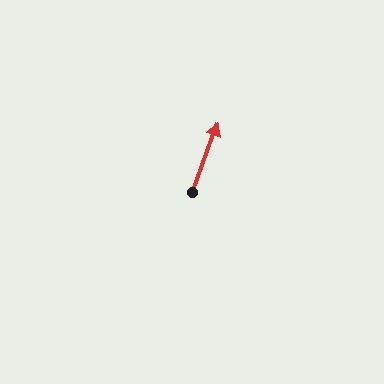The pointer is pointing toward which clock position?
Roughly 1 o'clock.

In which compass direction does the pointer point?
North.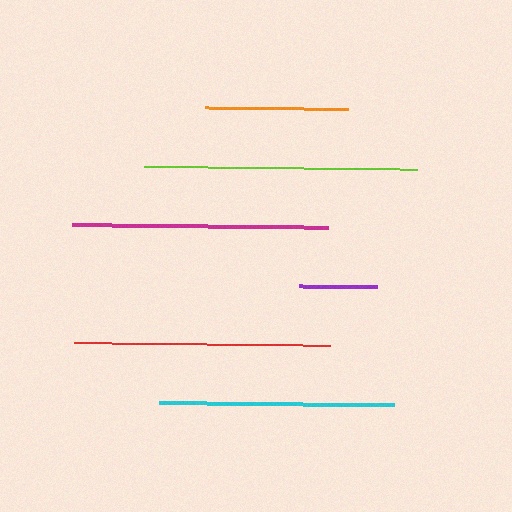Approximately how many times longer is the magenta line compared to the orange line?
The magenta line is approximately 1.8 times the length of the orange line.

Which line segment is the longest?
The lime line is the longest at approximately 273 pixels.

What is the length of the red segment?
The red segment is approximately 256 pixels long.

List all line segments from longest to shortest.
From longest to shortest: lime, magenta, red, cyan, orange, purple.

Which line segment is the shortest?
The purple line is the shortest at approximately 78 pixels.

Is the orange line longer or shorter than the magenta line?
The magenta line is longer than the orange line.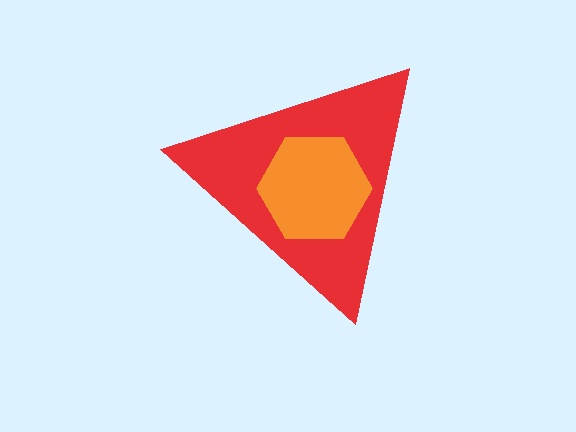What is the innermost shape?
The orange hexagon.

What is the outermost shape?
The red triangle.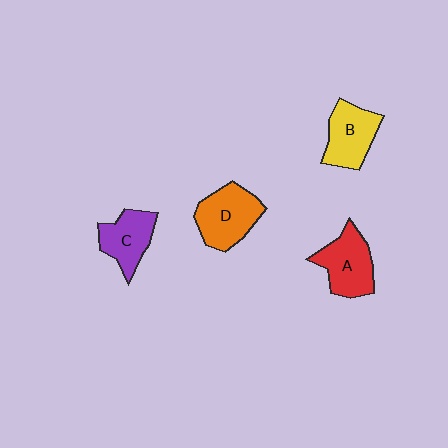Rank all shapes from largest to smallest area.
From largest to smallest: D (orange), A (red), B (yellow), C (purple).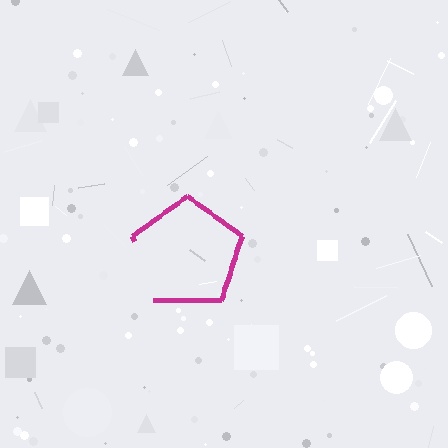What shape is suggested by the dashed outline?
The dashed outline suggests a pentagon.